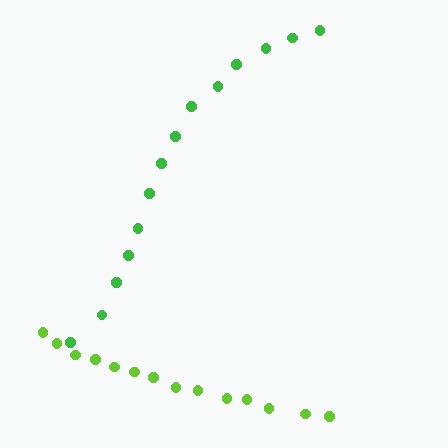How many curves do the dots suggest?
There are 2 distinct paths.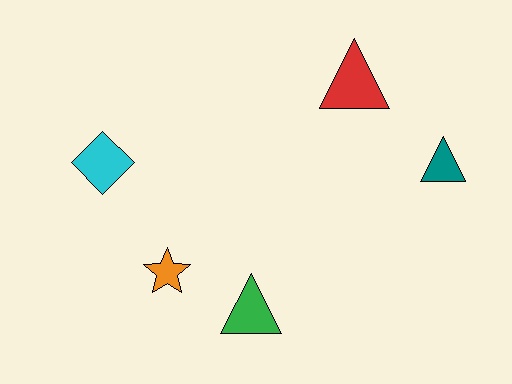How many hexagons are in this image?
There are no hexagons.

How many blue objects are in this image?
There are no blue objects.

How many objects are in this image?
There are 5 objects.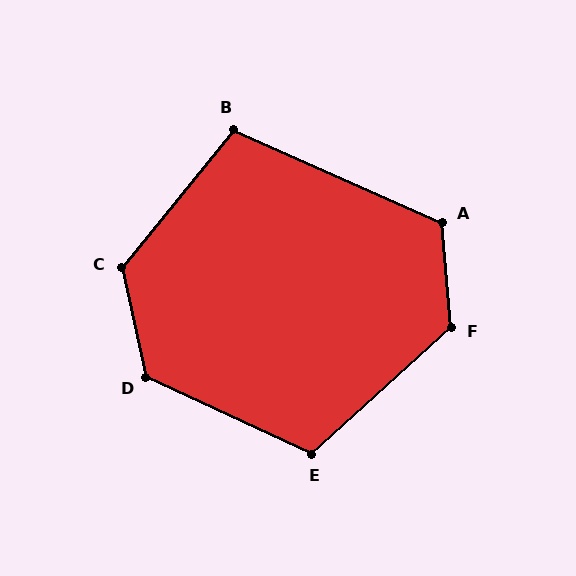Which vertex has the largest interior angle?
C, at approximately 129 degrees.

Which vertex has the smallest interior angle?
B, at approximately 105 degrees.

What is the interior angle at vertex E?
Approximately 113 degrees (obtuse).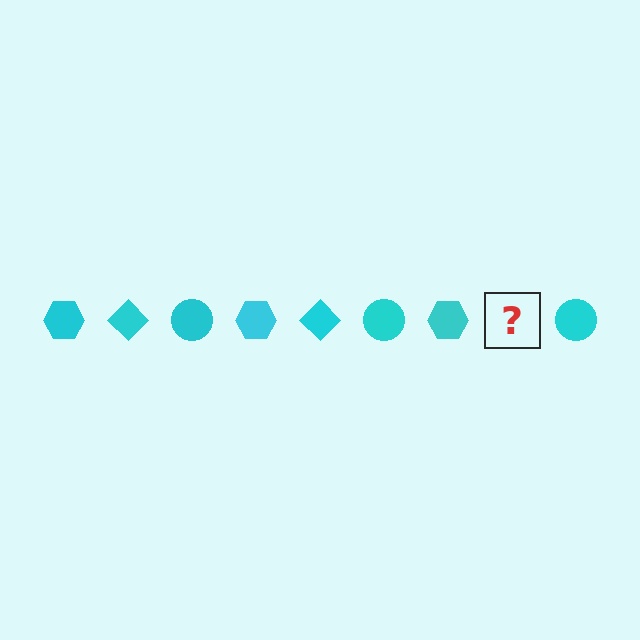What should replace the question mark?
The question mark should be replaced with a cyan diamond.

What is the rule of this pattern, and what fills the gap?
The rule is that the pattern cycles through hexagon, diamond, circle shapes in cyan. The gap should be filled with a cyan diamond.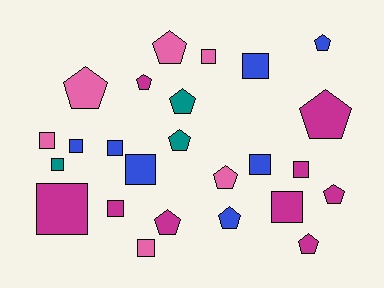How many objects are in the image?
There are 25 objects.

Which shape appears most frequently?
Square, with 13 objects.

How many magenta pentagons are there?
There are 5 magenta pentagons.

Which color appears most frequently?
Magenta, with 9 objects.